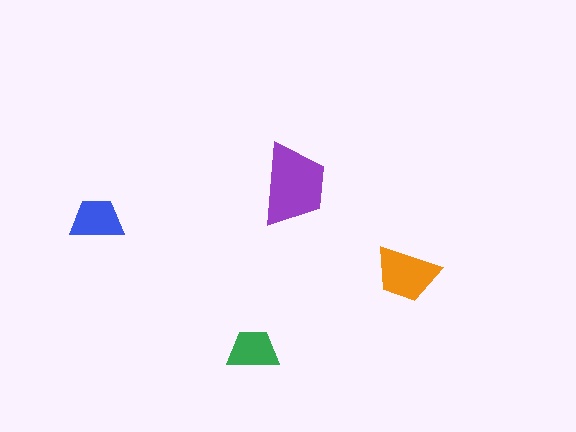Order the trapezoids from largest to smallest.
the purple one, the orange one, the blue one, the green one.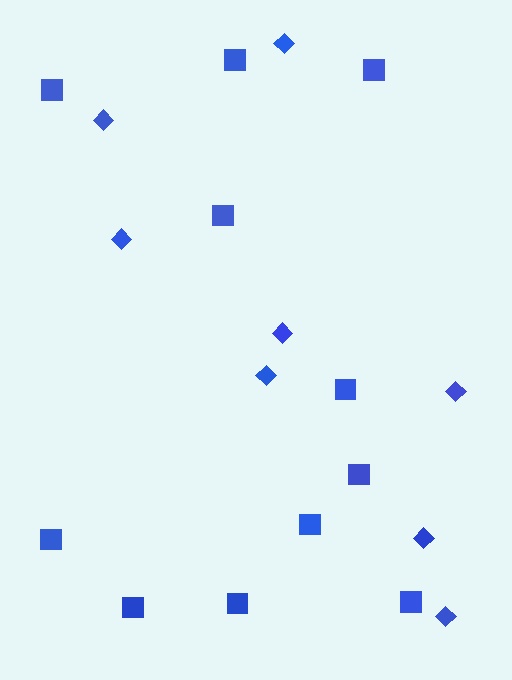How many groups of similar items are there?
There are 2 groups: one group of squares (11) and one group of diamonds (8).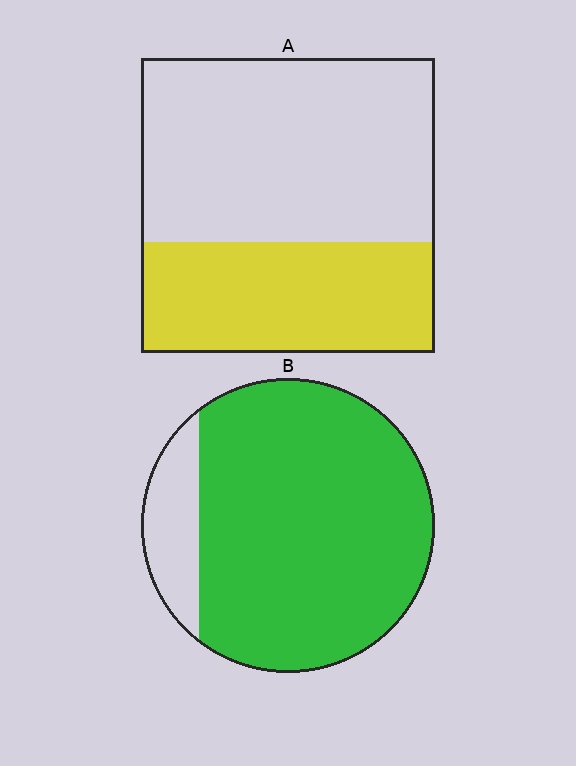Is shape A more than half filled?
No.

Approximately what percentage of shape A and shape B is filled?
A is approximately 40% and B is approximately 85%.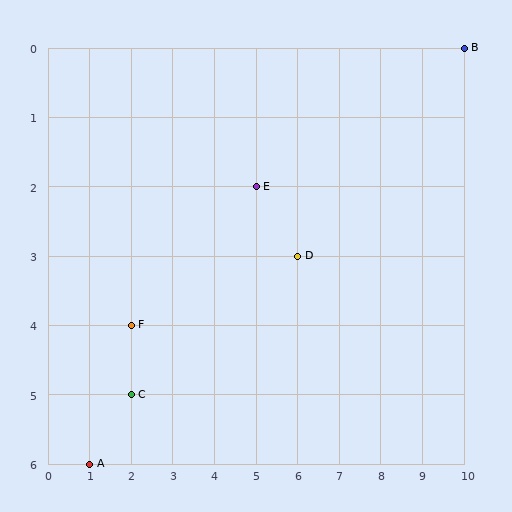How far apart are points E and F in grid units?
Points E and F are 3 columns and 2 rows apart (about 3.6 grid units diagonally).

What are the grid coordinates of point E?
Point E is at grid coordinates (5, 2).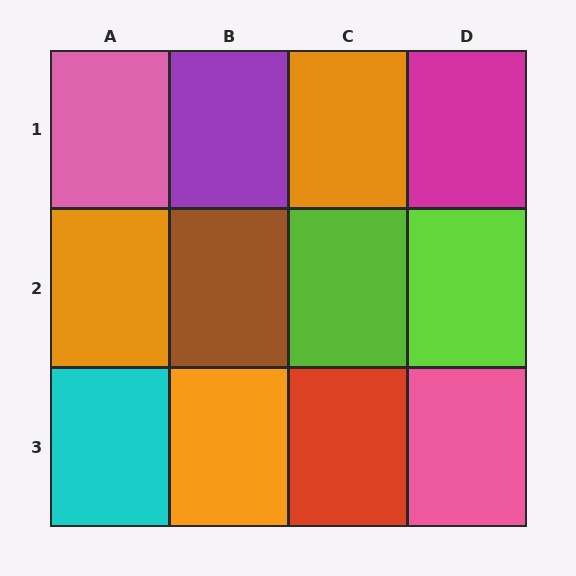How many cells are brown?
1 cell is brown.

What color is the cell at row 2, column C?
Lime.